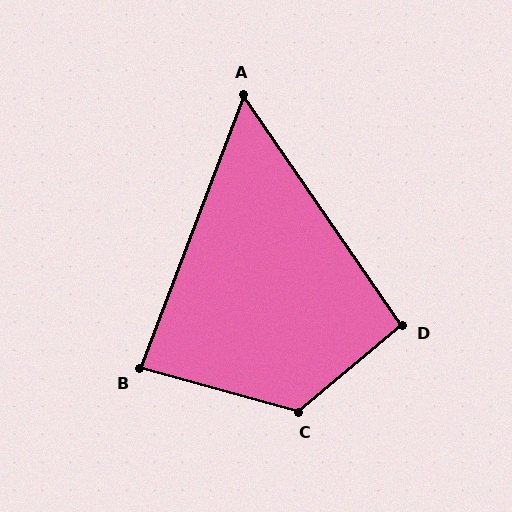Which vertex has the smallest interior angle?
A, at approximately 55 degrees.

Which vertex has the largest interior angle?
C, at approximately 125 degrees.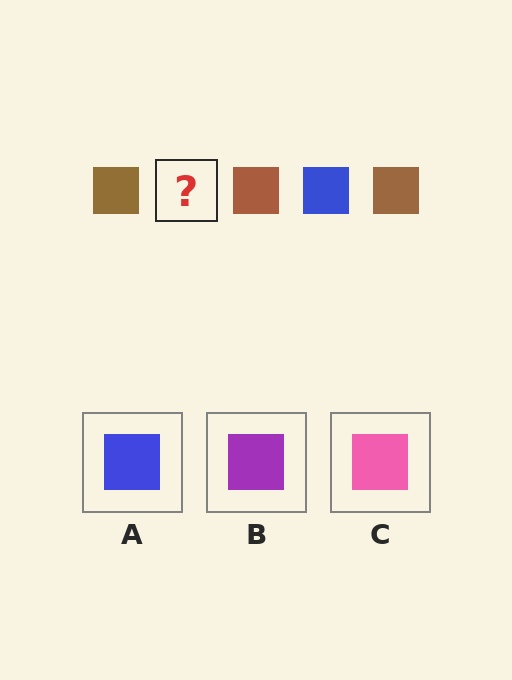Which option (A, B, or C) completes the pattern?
A.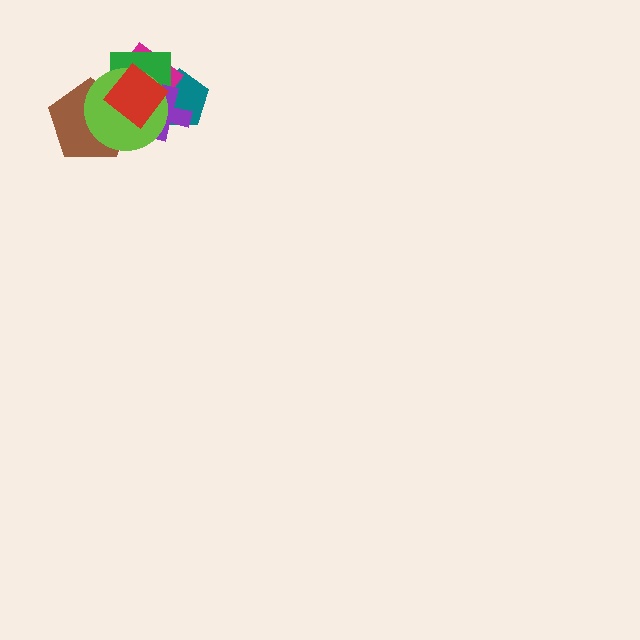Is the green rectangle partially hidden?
Yes, it is partially covered by another shape.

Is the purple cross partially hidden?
Yes, it is partially covered by another shape.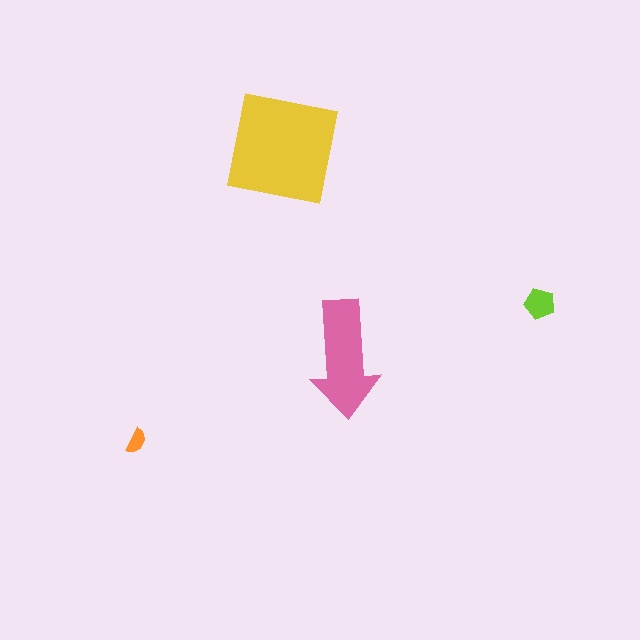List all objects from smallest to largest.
The orange semicircle, the lime pentagon, the pink arrow, the yellow square.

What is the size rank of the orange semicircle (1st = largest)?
4th.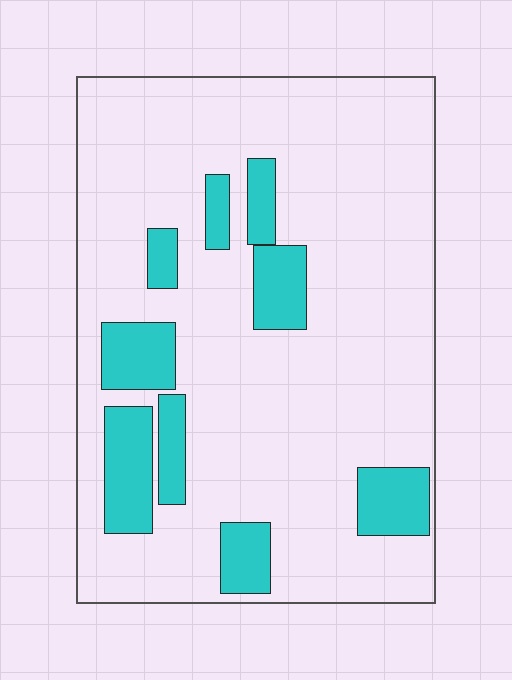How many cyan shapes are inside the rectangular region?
9.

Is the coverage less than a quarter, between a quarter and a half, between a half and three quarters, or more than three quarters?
Less than a quarter.